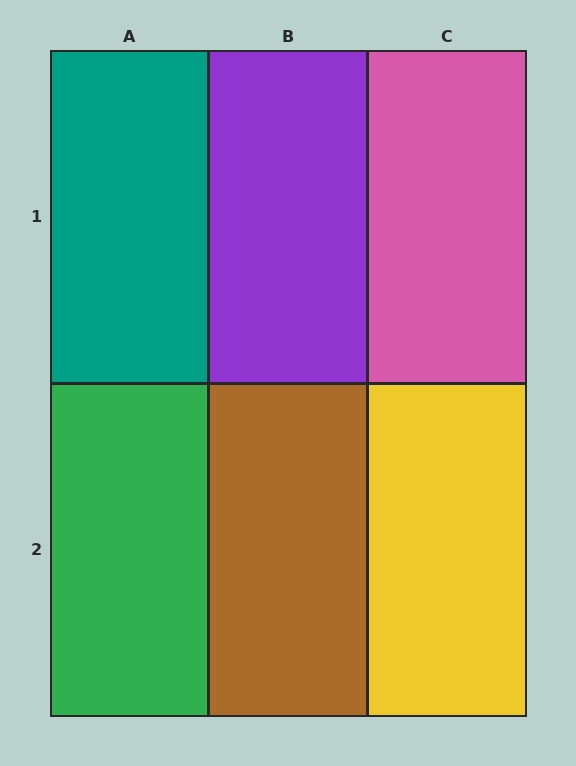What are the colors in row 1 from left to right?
Teal, purple, pink.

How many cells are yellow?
1 cell is yellow.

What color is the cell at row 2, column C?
Yellow.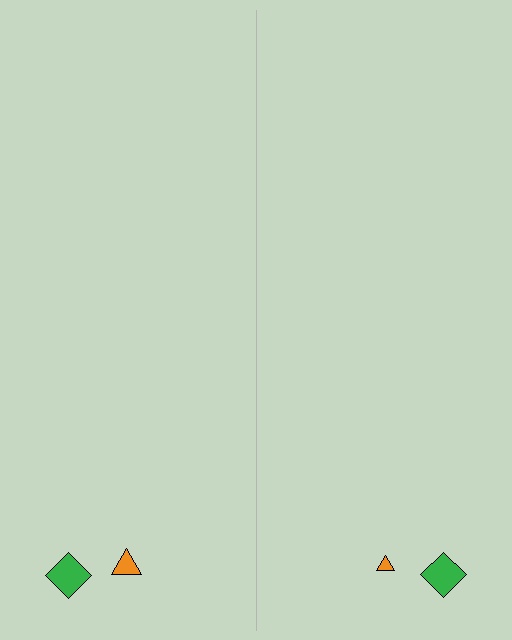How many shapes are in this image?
There are 4 shapes in this image.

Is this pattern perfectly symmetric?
No, the pattern is not perfectly symmetric. The orange triangle on the right side has a different size than its mirror counterpart.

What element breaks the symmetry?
The orange triangle on the right side has a different size than its mirror counterpart.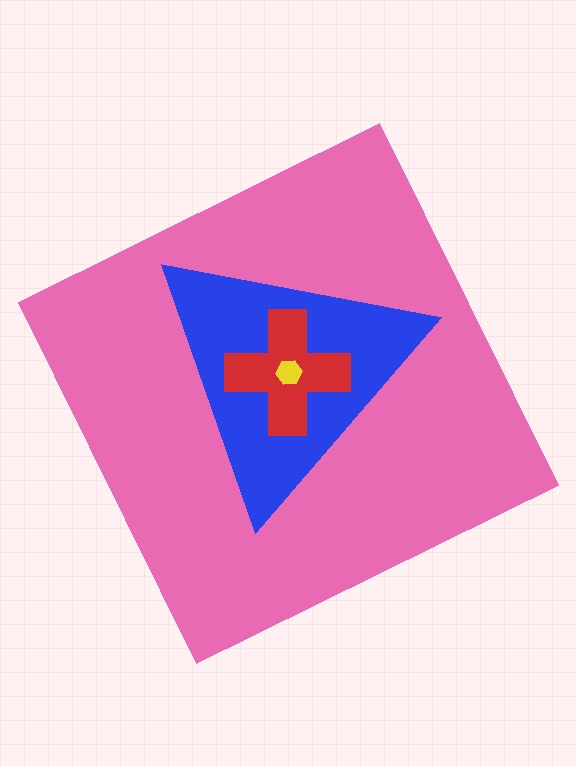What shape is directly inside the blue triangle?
The red cross.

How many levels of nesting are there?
4.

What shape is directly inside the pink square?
The blue triangle.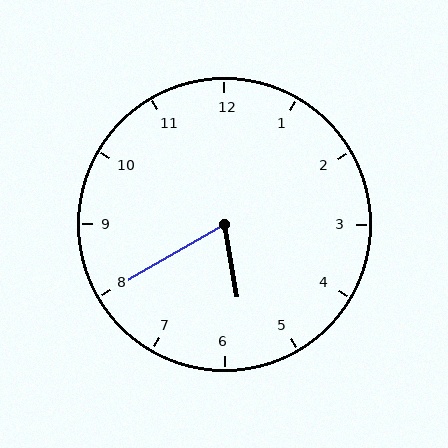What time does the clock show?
5:40.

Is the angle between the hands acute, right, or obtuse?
It is acute.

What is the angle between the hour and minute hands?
Approximately 70 degrees.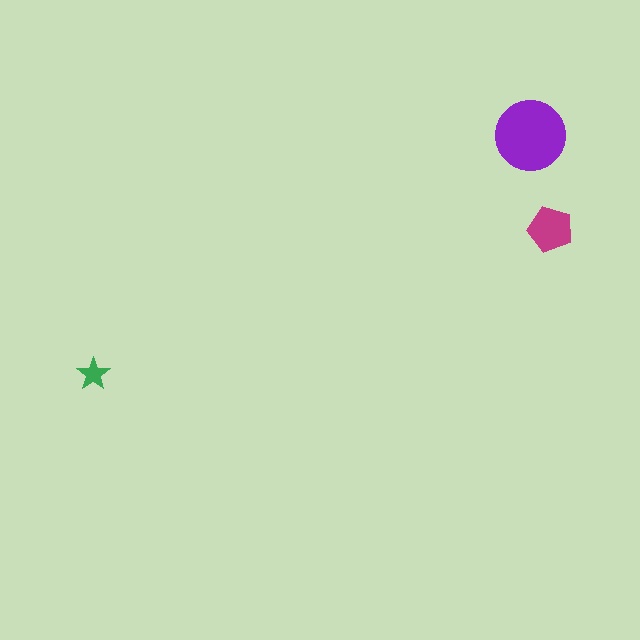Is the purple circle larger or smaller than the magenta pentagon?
Larger.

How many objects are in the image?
There are 3 objects in the image.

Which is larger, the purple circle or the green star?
The purple circle.